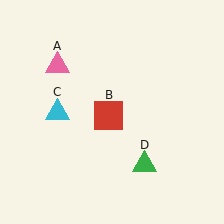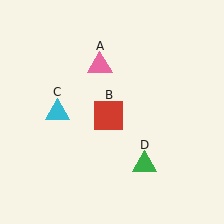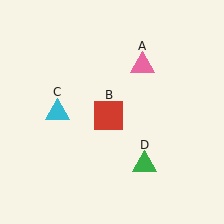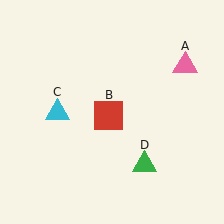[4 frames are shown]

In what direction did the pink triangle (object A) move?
The pink triangle (object A) moved right.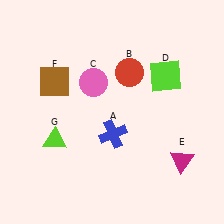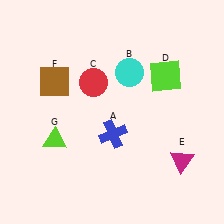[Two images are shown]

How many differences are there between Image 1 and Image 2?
There are 2 differences between the two images.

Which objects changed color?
B changed from red to cyan. C changed from pink to red.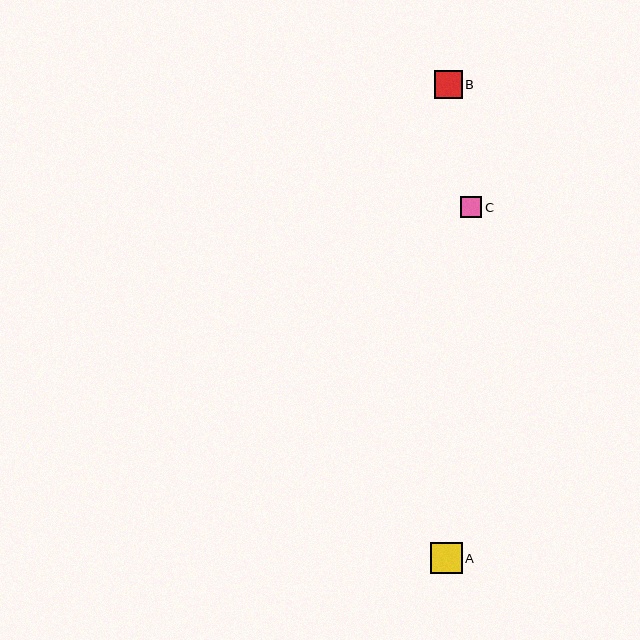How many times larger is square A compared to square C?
Square A is approximately 1.5 times the size of square C.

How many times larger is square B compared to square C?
Square B is approximately 1.4 times the size of square C.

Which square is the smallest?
Square C is the smallest with a size of approximately 21 pixels.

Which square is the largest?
Square A is the largest with a size of approximately 31 pixels.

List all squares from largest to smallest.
From largest to smallest: A, B, C.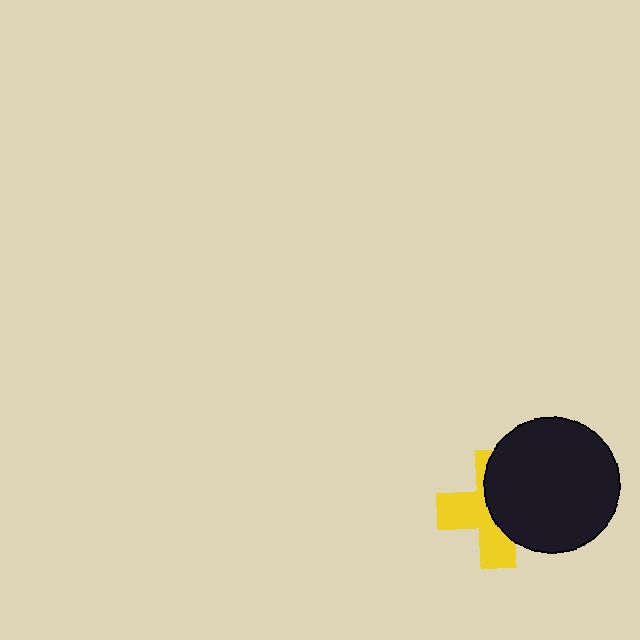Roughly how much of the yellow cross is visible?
About half of it is visible (roughly 51%).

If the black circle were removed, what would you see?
You would see the complete yellow cross.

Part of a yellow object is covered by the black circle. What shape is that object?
It is a cross.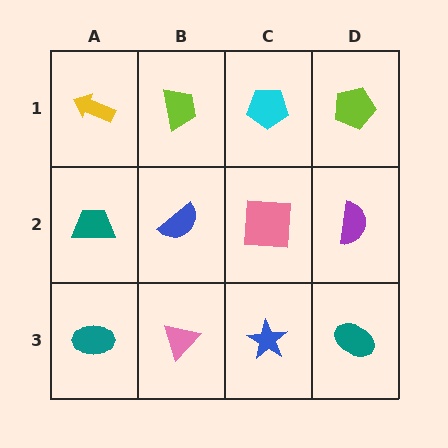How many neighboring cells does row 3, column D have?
2.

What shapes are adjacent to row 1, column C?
A pink square (row 2, column C), a lime trapezoid (row 1, column B), a lime pentagon (row 1, column D).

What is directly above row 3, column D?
A purple semicircle.